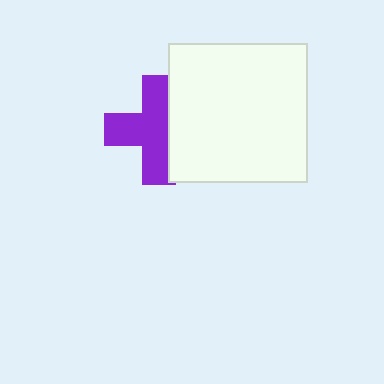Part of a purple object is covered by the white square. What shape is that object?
It is a cross.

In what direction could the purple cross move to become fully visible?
The purple cross could move left. That would shift it out from behind the white square entirely.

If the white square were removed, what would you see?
You would see the complete purple cross.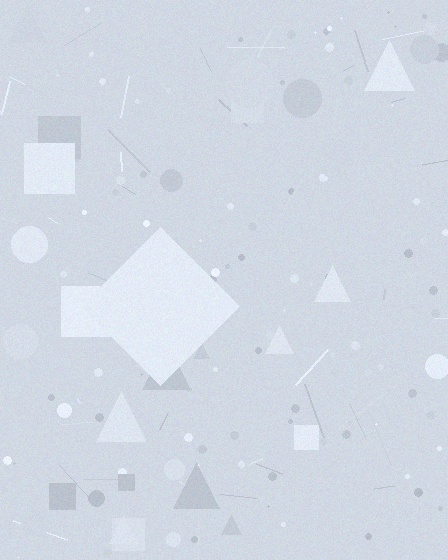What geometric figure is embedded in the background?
A diamond is embedded in the background.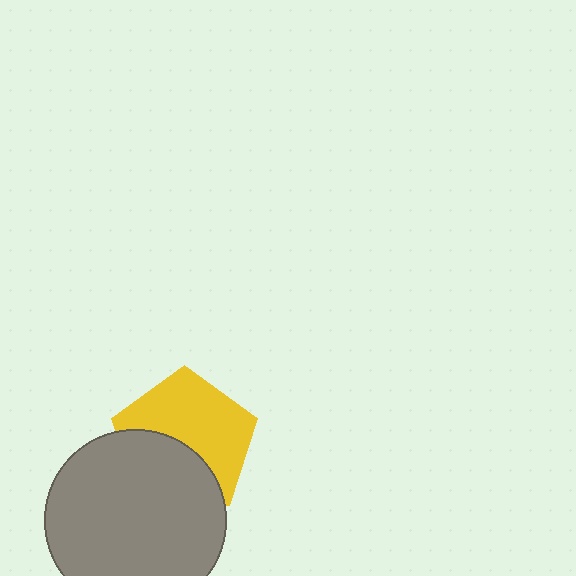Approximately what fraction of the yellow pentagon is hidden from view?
Roughly 41% of the yellow pentagon is hidden behind the gray circle.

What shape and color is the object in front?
The object in front is a gray circle.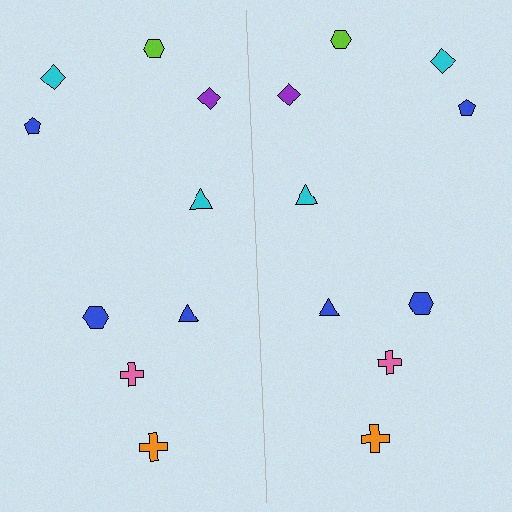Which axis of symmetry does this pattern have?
The pattern has a vertical axis of symmetry running through the center of the image.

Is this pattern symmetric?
Yes, this pattern has bilateral (reflection) symmetry.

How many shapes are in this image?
There are 18 shapes in this image.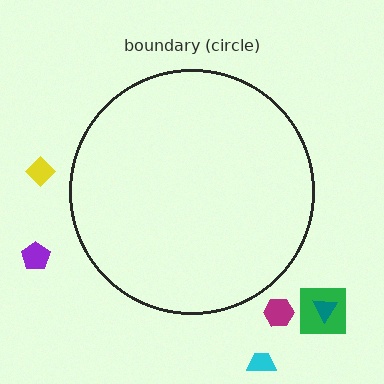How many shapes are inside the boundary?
0 inside, 6 outside.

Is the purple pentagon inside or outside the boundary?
Outside.